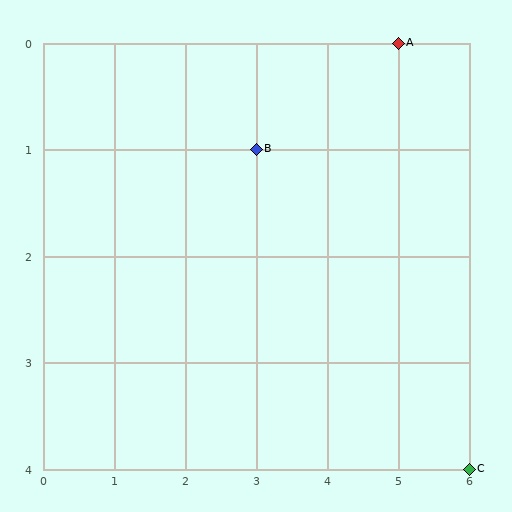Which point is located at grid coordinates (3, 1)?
Point B is at (3, 1).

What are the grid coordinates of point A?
Point A is at grid coordinates (5, 0).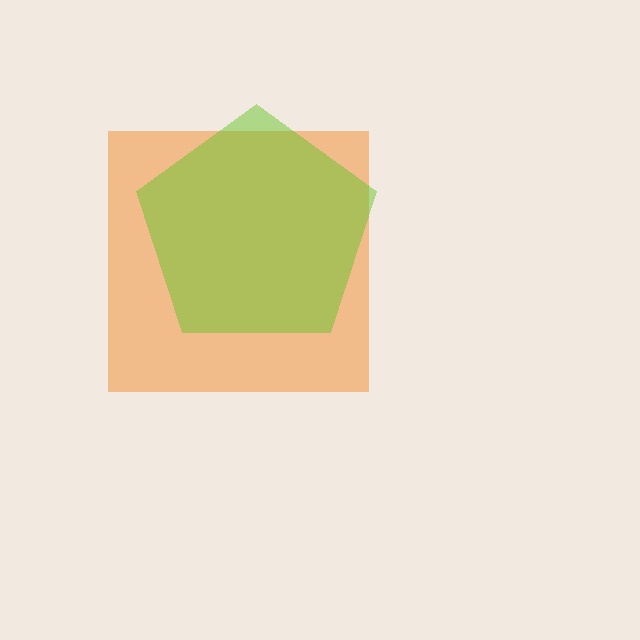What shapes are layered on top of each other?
The layered shapes are: an orange square, a lime pentagon.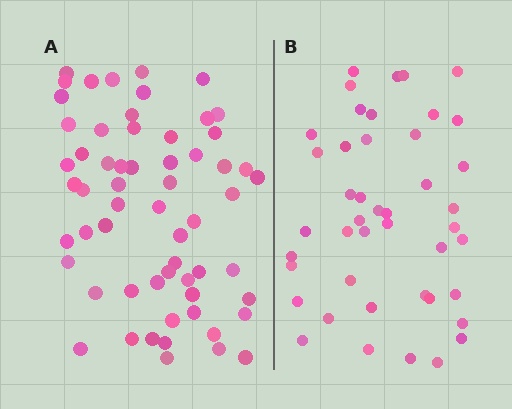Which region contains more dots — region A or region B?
Region A (the left region) has more dots.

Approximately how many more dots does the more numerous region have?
Region A has approximately 15 more dots than region B.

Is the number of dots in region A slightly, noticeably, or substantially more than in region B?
Region A has noticeably more, but not dramatically so. The ratio is roughly 1.4 to 1.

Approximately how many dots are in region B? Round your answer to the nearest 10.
About 40 dots. (The exact count is 44, which rounds to 40.)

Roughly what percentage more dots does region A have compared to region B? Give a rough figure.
About 35% more.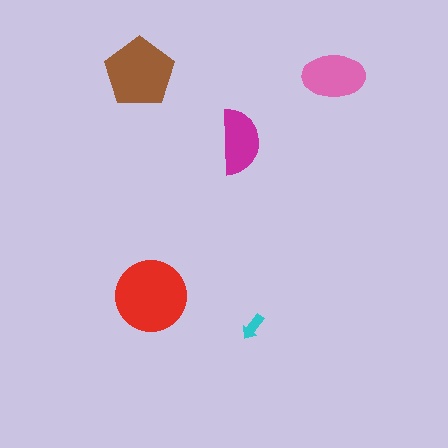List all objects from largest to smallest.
The red circle, the brown pentagon, the pink ellipse, the magenta semicircle, the cyan arrow.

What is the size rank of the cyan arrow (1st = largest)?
5th.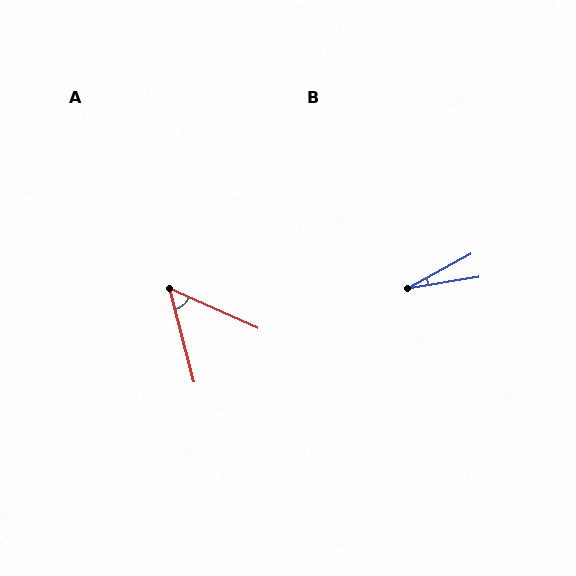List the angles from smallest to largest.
B (19°), A (51°).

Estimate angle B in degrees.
Approximately 19 degrees.